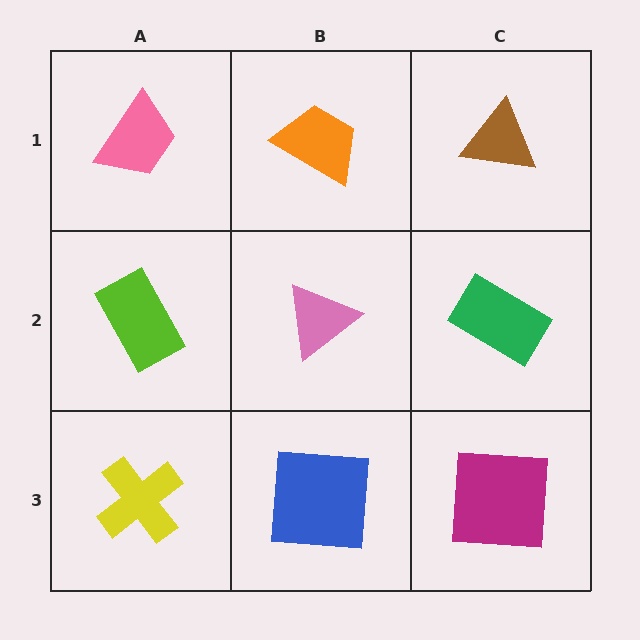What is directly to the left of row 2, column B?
A lime rectangle.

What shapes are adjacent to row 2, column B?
An orange trapezoid (row 1, column B), a blue square (row 3, column B), a lime rectangle (row 2, column A), a green rectangle (row 2, column C).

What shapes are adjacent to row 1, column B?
A pink triangle (row 2, column B), a pink trapezoid (row 1, column A), a brown triangle (row 1, column C).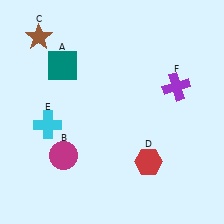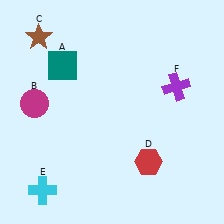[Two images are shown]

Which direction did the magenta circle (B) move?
The magenta circle (B) moved up.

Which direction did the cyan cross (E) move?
The cyan cross (E) moved down.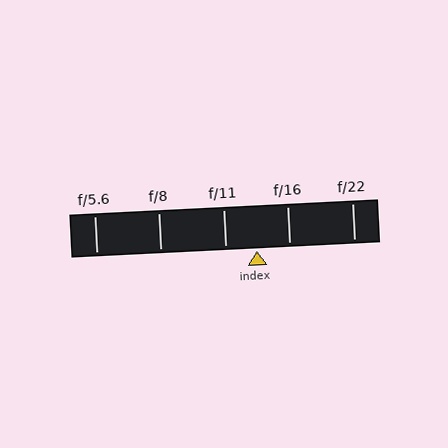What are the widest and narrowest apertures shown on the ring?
The widest aperture shown is f/5.6 and the narrowest is f/22.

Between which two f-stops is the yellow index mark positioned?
The index mark is between f/11 and f/16.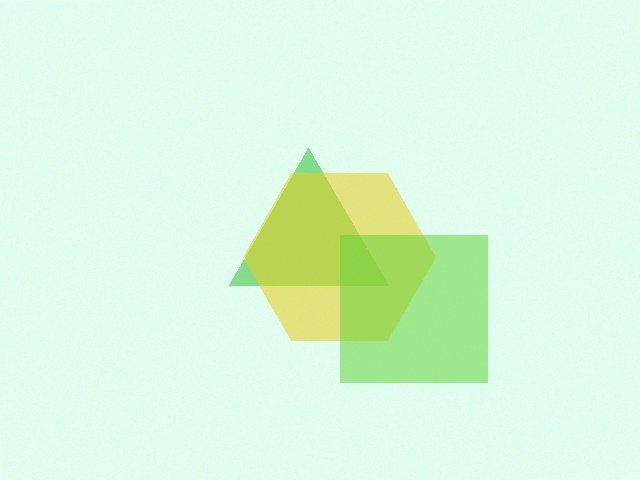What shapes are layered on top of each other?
The layered shapes are: a green triangle, a yellow hexagon, a lime square.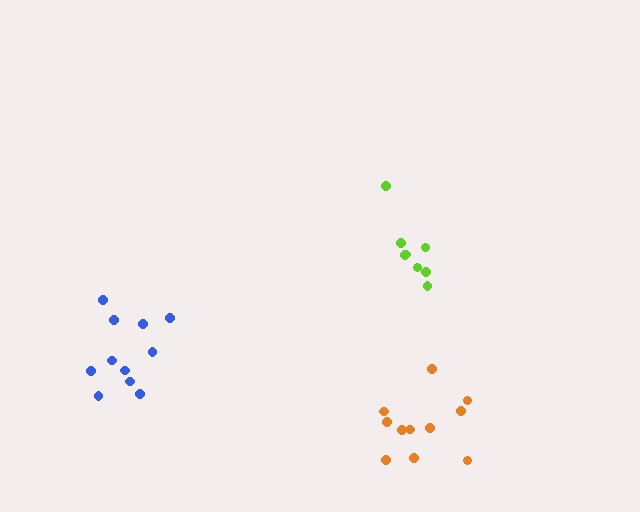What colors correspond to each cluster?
The clusters are colored: lime, blue, orange.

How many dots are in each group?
Group 1: 8 dots, Group 2: 11 dots, Group 3: 11 dots (30 total).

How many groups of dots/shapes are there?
There are 3 groups.